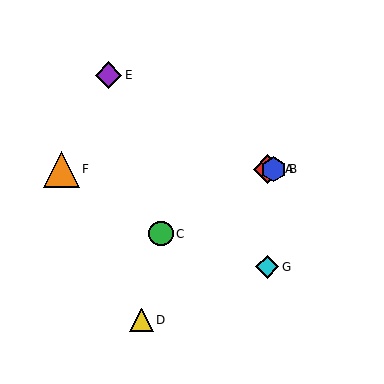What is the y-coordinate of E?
Object E is at y≈75.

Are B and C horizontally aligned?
No, B is at y≈169 and C is at y≈234.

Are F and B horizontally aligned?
Yes, both are at y≈169.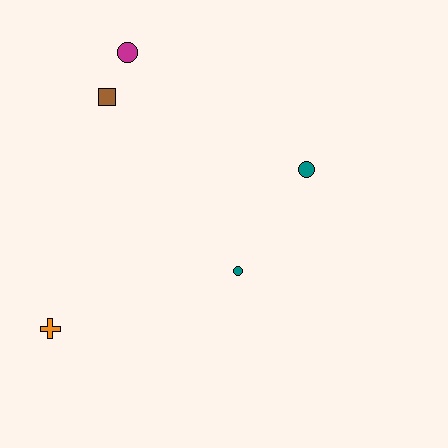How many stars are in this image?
There are no stars.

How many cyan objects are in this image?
There are no cyan objects.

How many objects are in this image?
There are 5 objects.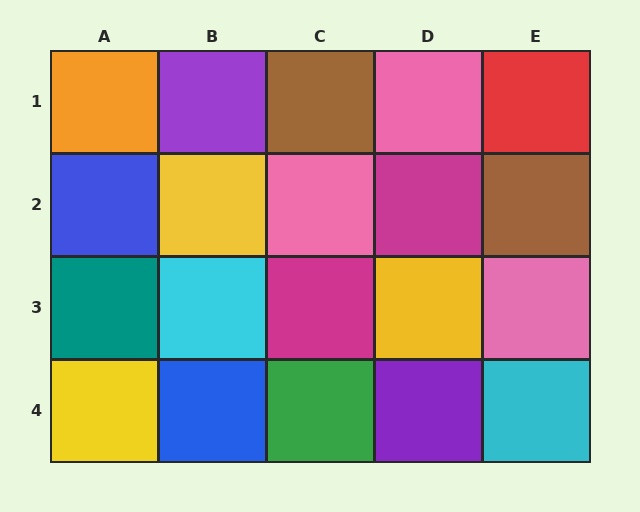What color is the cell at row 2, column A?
Blue.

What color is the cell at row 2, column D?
Magenta.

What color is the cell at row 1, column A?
Orange.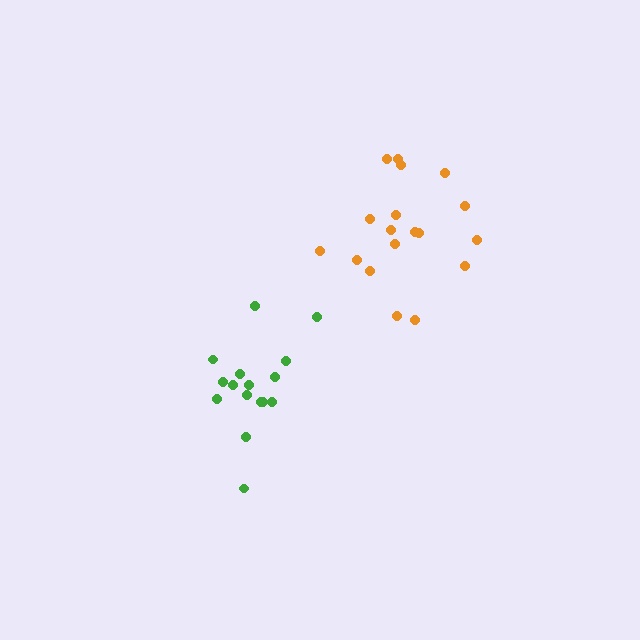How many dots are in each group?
Group 1: 18 dots, Group 2: 16 dots (34 total).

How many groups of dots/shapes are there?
There are 2 groups.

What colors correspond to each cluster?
The clusters are colored: orange, green.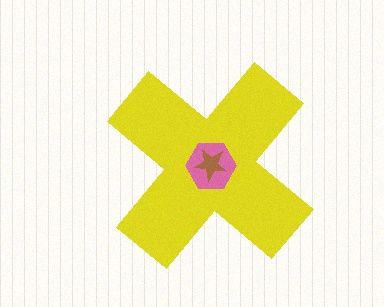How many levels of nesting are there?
3.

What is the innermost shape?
The brown star.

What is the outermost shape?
The yellow cross.